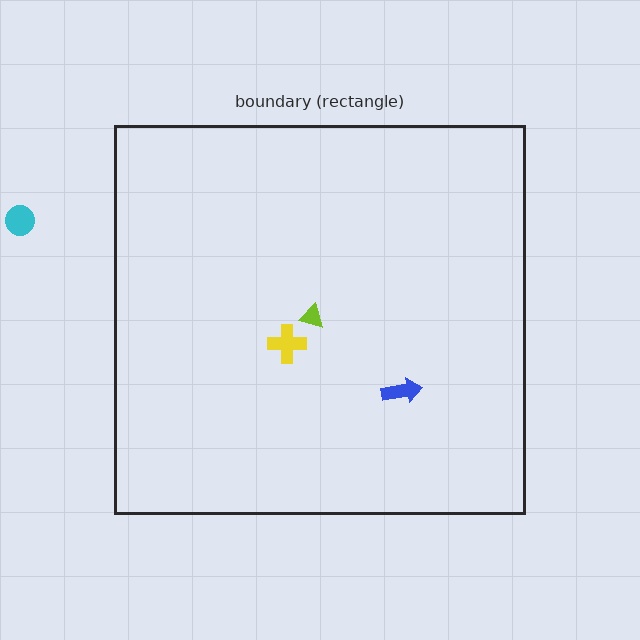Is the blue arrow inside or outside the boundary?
Inside.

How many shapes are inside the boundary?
3 inside, 1 outside.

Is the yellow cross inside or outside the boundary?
Inside.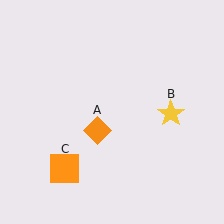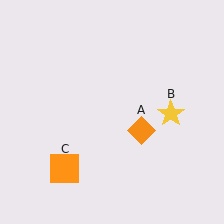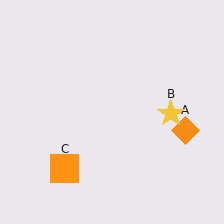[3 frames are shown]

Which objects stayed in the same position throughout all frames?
Yellow star (object B) and orange square (object C) remained stationary.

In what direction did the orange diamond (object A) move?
The orange diamond (object A) moved right.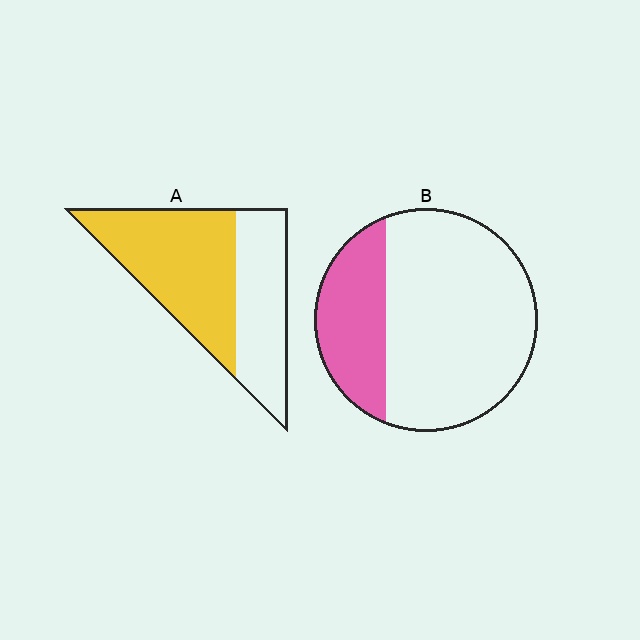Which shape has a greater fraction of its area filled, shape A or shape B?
Shape A.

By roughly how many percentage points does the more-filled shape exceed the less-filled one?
By roughly 30 percentage points (A over B).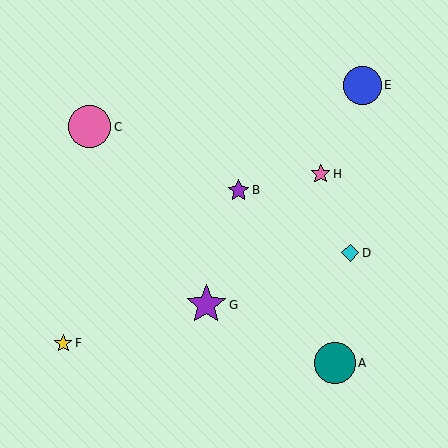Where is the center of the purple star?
The center of the purple star is at (238, 190).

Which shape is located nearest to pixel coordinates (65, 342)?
The yellow star (labeled F) at (63, 343) is nearest to that location.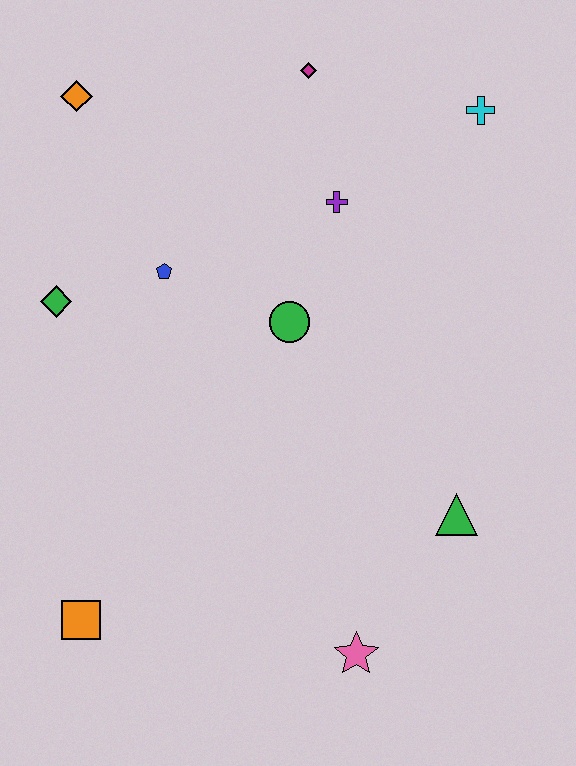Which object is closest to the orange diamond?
The blue pentagon is closest to the orange diamond.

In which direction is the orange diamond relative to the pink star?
The orange diamond is above the pink star.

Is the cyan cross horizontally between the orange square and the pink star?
No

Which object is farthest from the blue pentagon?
The pink star is farthest from the blue pentagon.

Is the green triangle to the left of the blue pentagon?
No